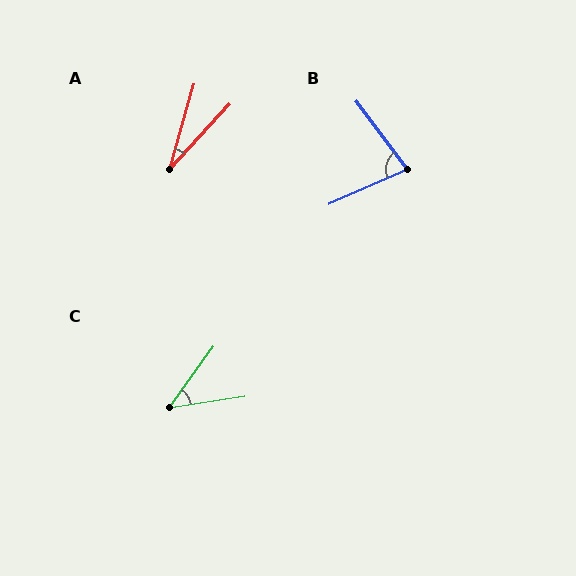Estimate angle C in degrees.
Approximately 46 degrees.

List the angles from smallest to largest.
A (27°), C (46°), B (77°).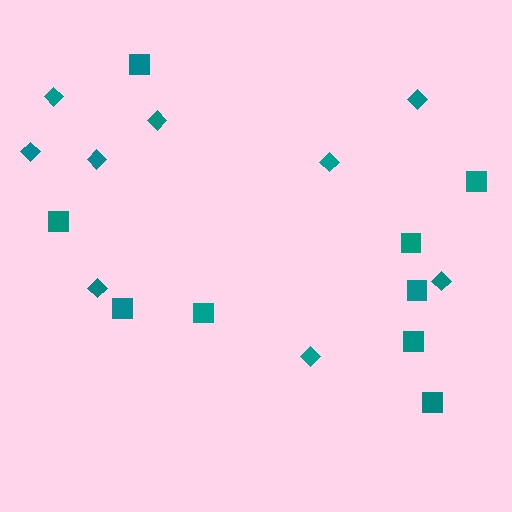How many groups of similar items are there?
There are 2 groups: one group of diamonds (9) and one group of squares (9).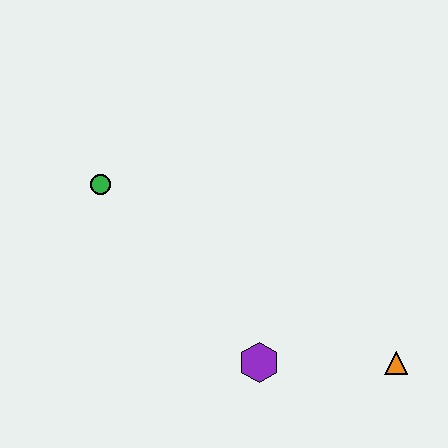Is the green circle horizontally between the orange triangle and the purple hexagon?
No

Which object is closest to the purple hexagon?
The orange triangle is closest to the purple hexagon.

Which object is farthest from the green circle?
The orange triangle is farthest from the green circle.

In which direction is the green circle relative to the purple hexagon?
The green circle is above the purple hexagon.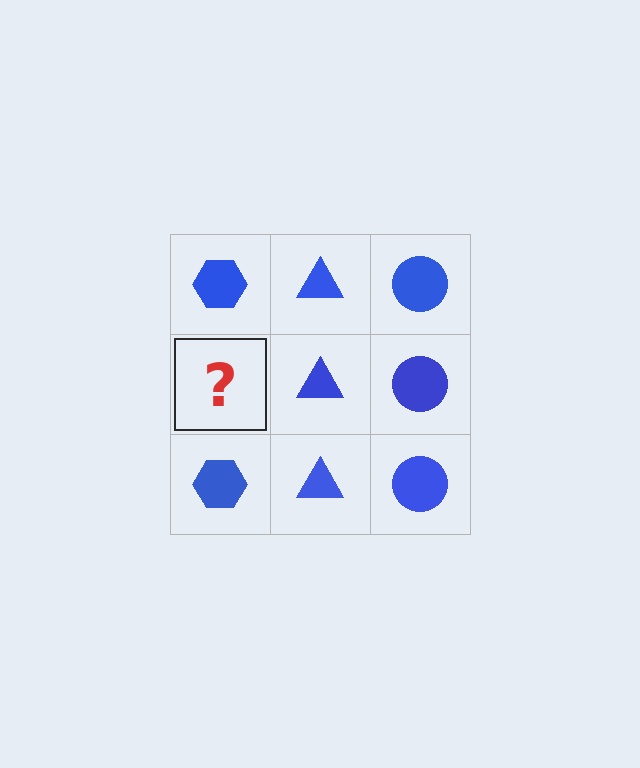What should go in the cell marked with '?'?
The missing cell should contain a blue hexagon.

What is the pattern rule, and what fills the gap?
The rule is that each column has a consistent shape. The gap should be filled with a blue hexagon.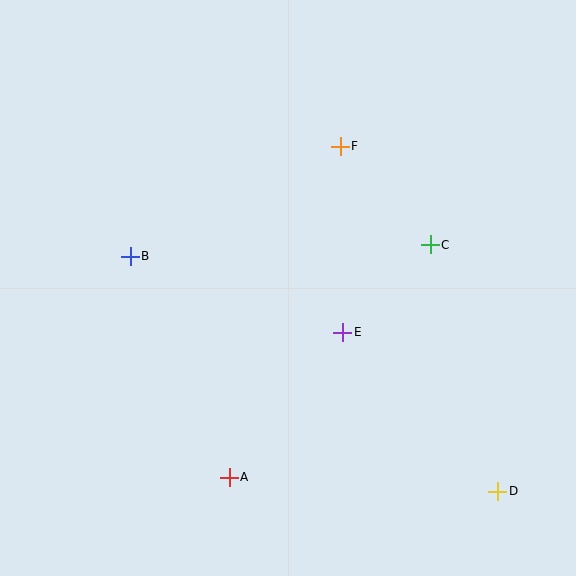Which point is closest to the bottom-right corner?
Point D is closest to the bottom-right corner.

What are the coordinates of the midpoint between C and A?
The midpoint between C and A is at (330, 361).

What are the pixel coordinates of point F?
Point F is at (340, 146).